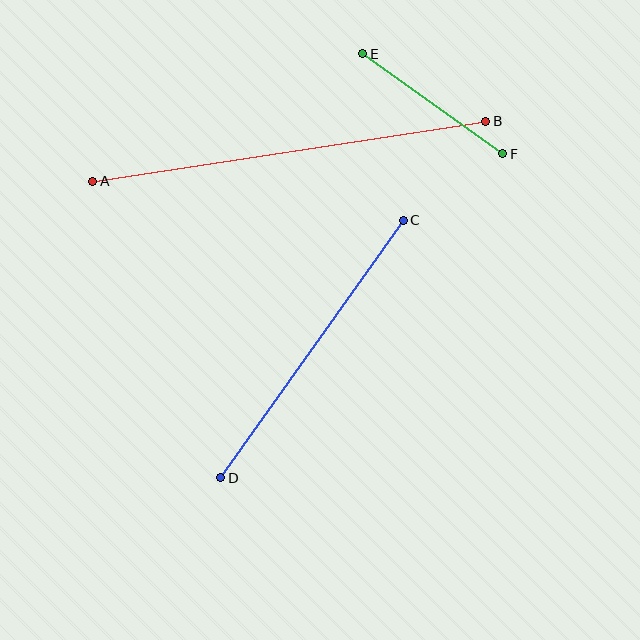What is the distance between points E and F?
The distance is approximately 172 pixels.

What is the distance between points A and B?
The distance is approximately 398 pixels.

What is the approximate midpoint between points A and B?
The midpoint is at approximately (289, 151) pixels.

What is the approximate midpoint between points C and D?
The midpoint is at approximately (312, 349) pixels.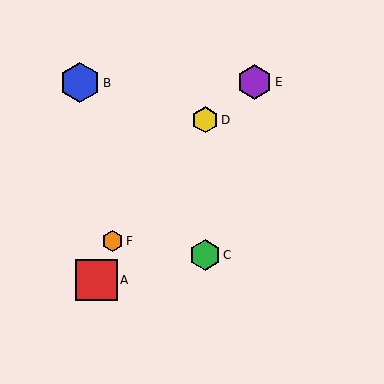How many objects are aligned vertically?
2 objects (C, D) are aligned vertically.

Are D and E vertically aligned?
No, D is at x≈205 and E is at x≈255.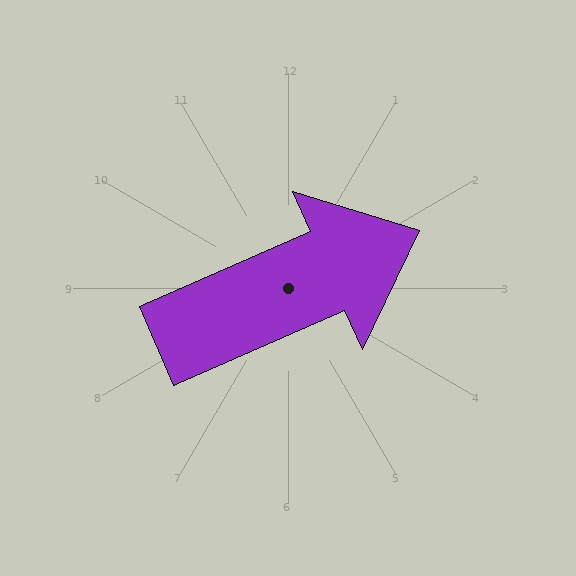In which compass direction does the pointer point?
Northeast.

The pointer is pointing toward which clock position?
Roughly 2 o'clock.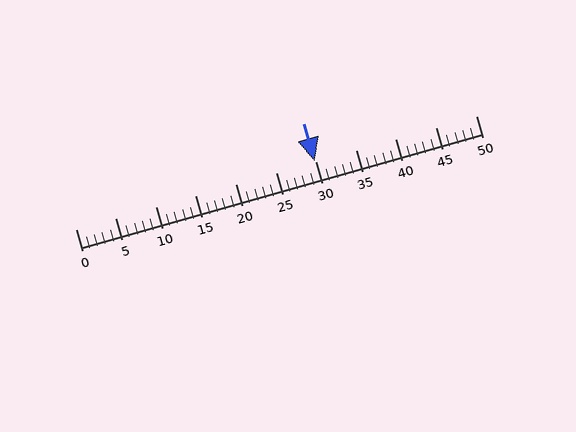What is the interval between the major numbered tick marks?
The major tick marks are spaced 5 units apart.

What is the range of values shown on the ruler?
The ruler shows values from 0 to 50.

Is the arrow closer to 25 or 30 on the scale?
The arrow is closer to 30.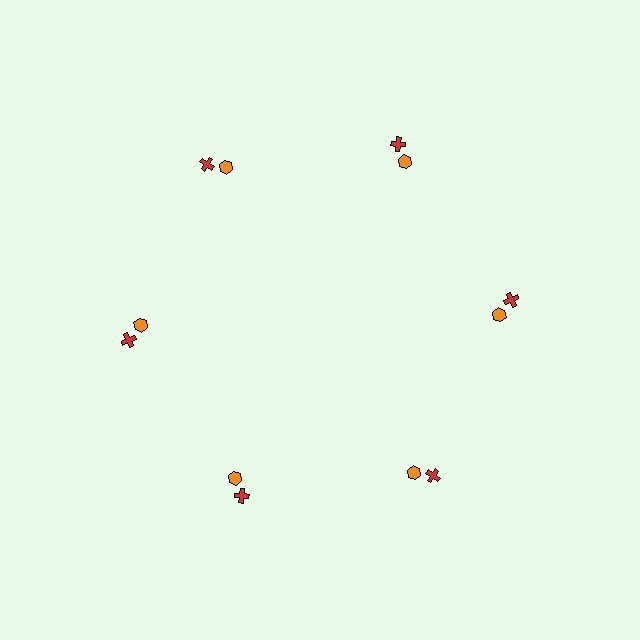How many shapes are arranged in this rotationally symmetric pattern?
There are 12 shapes, arranged in 6 groups of 2.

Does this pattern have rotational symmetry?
Yes, this pattern has 6-fold rotational symmetry. It looks the same after rotating 60 degrees around the center.